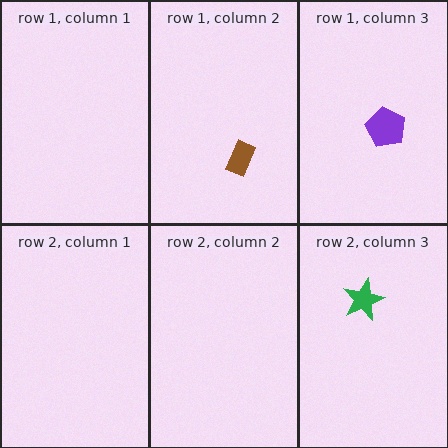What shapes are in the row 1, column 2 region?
The brown rectangle.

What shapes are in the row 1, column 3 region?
The purple pentagon.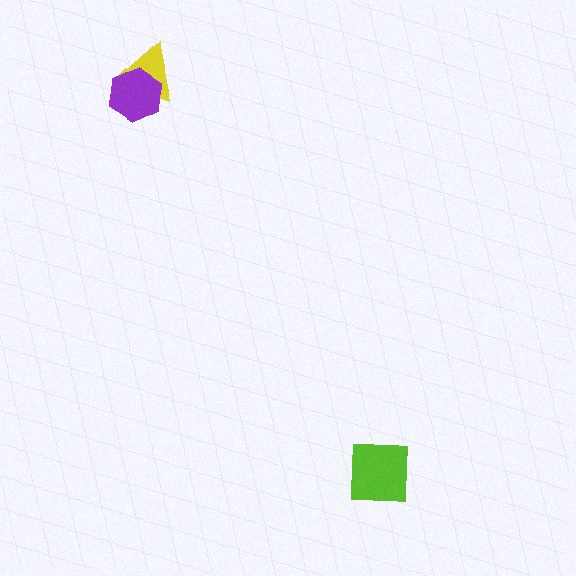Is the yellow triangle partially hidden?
Yes, it is partially covered by another shape.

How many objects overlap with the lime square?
0 objects overlap with the lime square.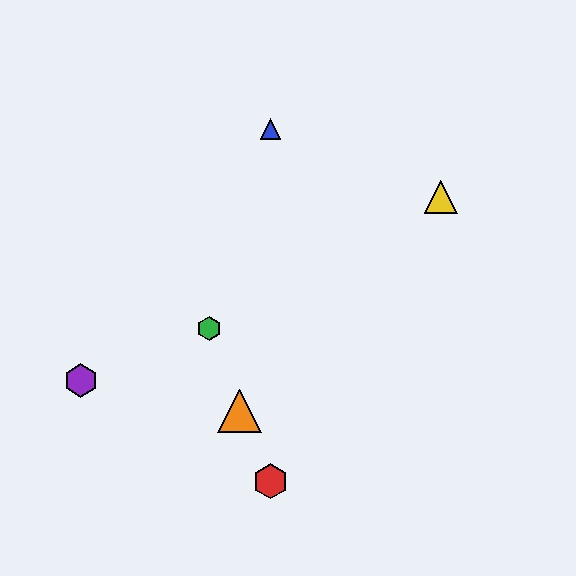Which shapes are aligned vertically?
The red hexagon, the blue triangle are aligned vertically.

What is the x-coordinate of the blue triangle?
The blue triangle is at x≈270.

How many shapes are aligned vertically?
2 shapes (the red hexagon, the blue triangle) are aligned vertically.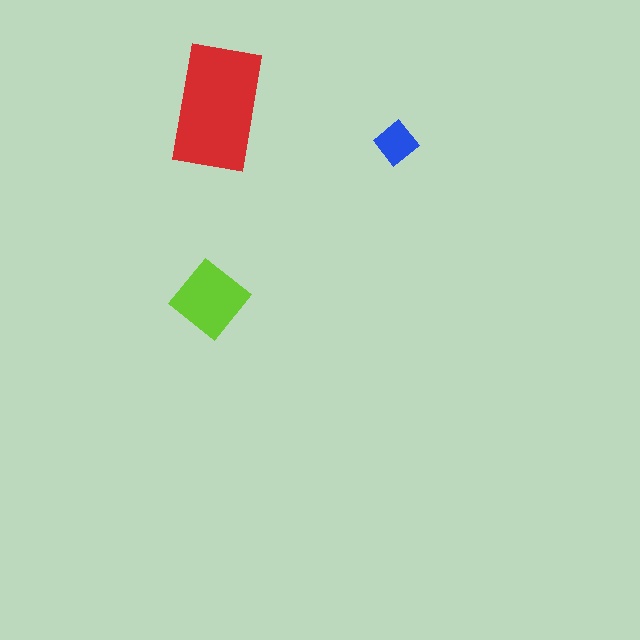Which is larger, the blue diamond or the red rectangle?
The red rectangle.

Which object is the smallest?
The blue diamond.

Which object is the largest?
The red rectangle.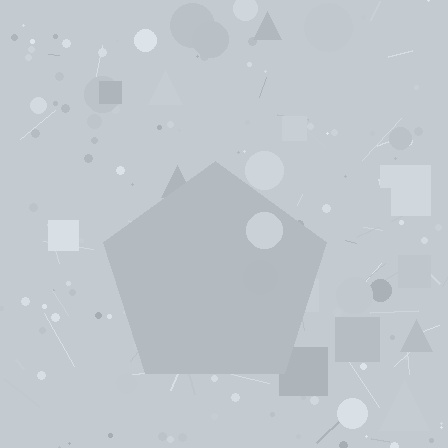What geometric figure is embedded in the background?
A pentagon is embedded in the background.